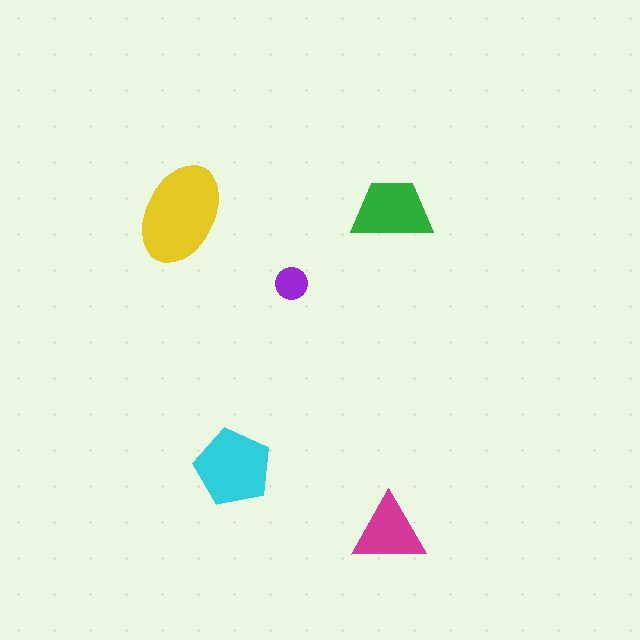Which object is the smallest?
The purple circle.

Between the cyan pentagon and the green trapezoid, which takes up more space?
The cyan pentagon.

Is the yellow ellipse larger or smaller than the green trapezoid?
Larger.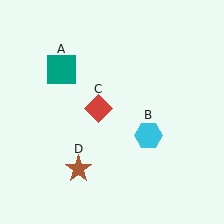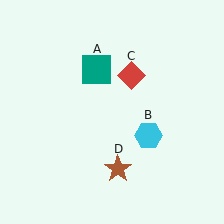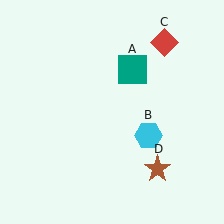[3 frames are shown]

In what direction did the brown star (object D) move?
The brown star (object D) moved right.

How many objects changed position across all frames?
3 objects changed position: teal square (object A), red diamond (object C), brown star (object D).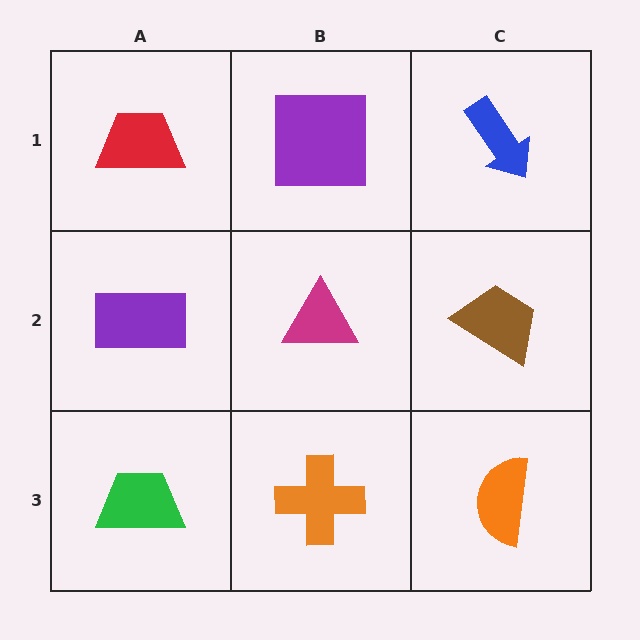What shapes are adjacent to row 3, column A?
A purple rectangle (row 2, column A), an orange cross (row 3, column B).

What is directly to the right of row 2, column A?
A magenta triangle.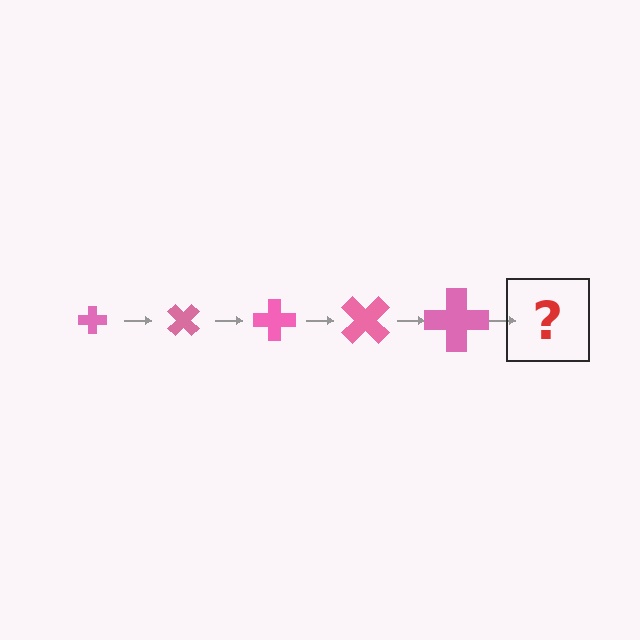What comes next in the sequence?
The next element should be a cross, larger than the previous one and rotated 225 degrees from the start.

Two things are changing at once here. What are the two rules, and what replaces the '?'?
The two rules are that the cross grows larger each step and it rotates 45 degrees each step. The '?' should be a cross, larger than the previous one and rotated 225 degrees from the start.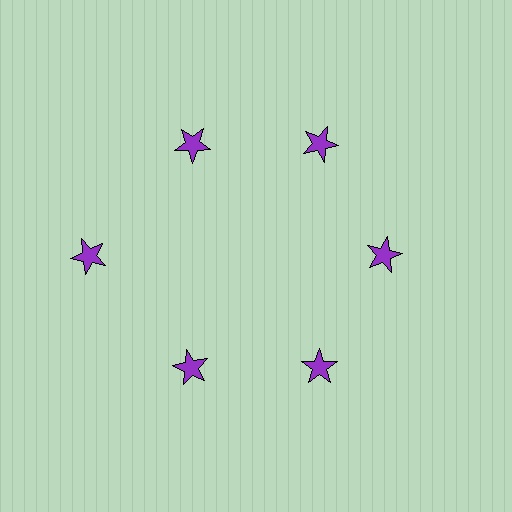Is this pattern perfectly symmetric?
No. The 6 purple stars are arranged in a ring, but one element near the 9 o'clock position is pushed outward from the center, breaking the 6-fold rotational symmetry.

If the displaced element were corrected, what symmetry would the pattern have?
It would have 6-fold rotational symmetry — the pattern would map onto itself every 60 degrees.